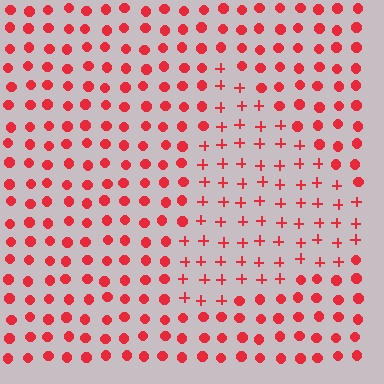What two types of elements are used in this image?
The image uses plus signs inside the triangle region and circles outside it.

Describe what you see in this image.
The image is filled with small red elements arranged in a uniform grid. A triangle-shaped region contains plus signs, while the surrounding area contains circles. The boundary is defined purely by the change in element shape.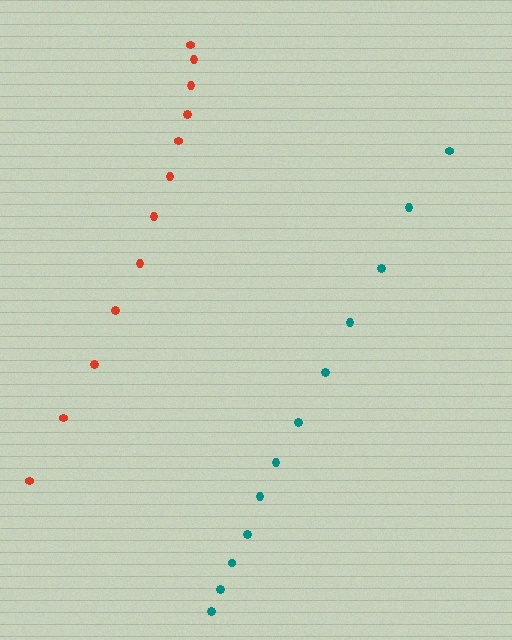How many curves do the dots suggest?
There are 2 distinct paths.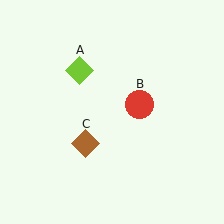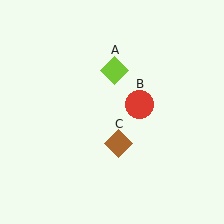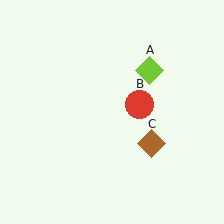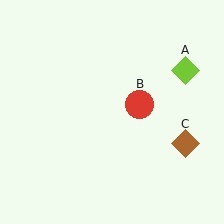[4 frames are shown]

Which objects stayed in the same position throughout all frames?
Red circle (object B) remained stationary.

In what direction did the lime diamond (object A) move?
The lime diamond (object A) moved right.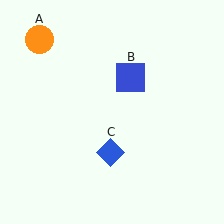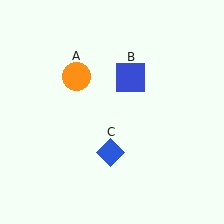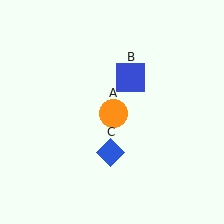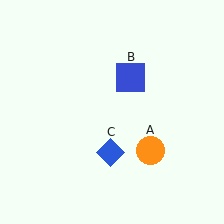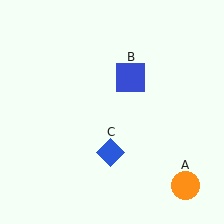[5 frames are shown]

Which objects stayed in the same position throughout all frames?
Blue square (object B) and blue diamond (object C) remained stationary.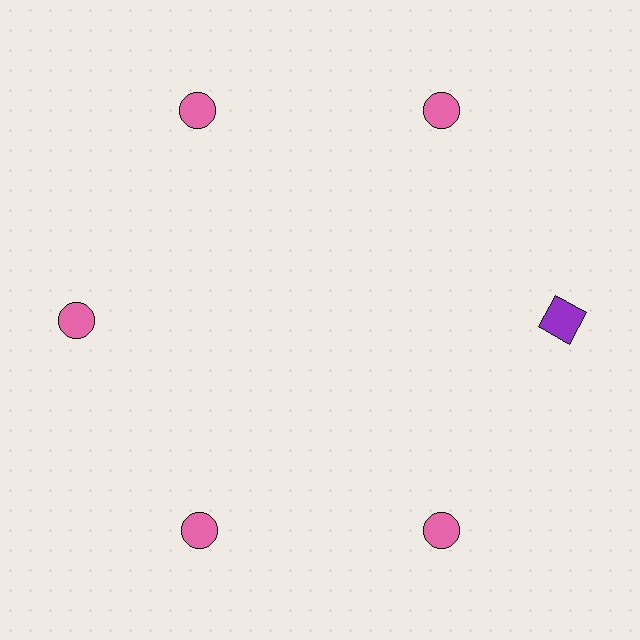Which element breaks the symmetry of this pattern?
The purple square at roughly the 3 o'clock position breaks the symmetry. All other shapes are pink circles.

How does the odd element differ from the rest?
It differs in both color (purple instead of pink) and shape (square instead of circle).